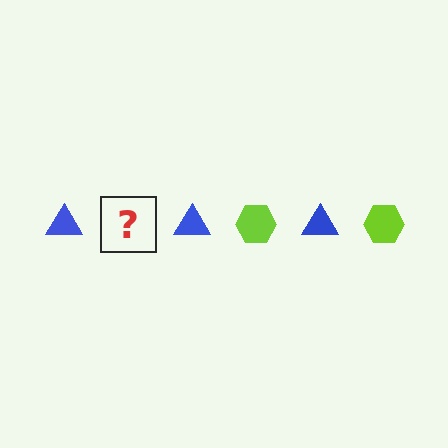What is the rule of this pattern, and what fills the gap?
The rule is that the pattern alternates between blue triangle and lime hexagon. The gap should be filled with a lime hexagon.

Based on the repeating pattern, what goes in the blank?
The blank should be a lime hexagon.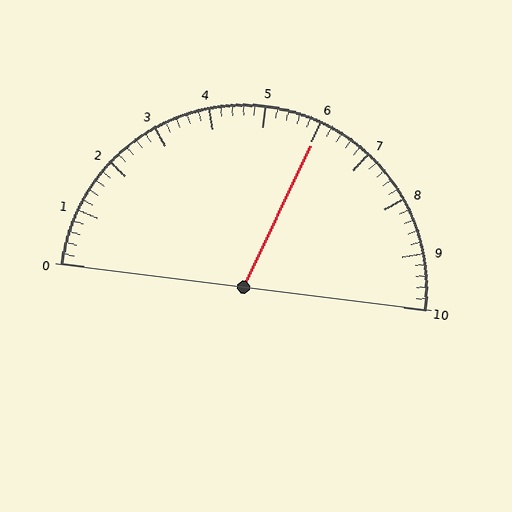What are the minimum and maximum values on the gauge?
The gauge ranges from 0 to 10.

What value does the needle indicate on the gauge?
The needle indicates approximately 6.0.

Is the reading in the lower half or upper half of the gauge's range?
The reading is in the upper half of the range (0 to 10).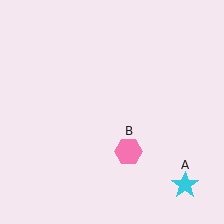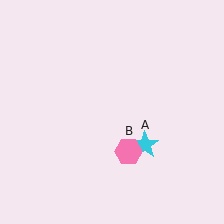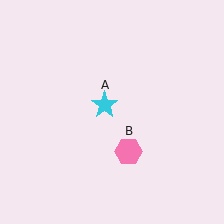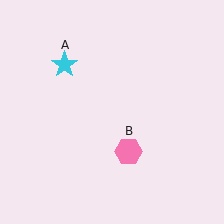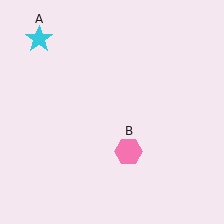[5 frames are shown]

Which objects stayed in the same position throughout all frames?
Pink hexagon (object B) remained stationary.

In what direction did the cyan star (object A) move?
The cyan star (object A) moved up and to the left.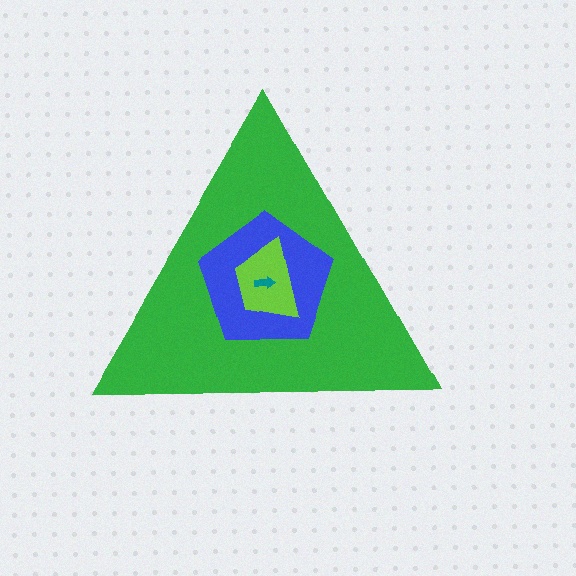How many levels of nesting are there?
4.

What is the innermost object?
The teal arrow.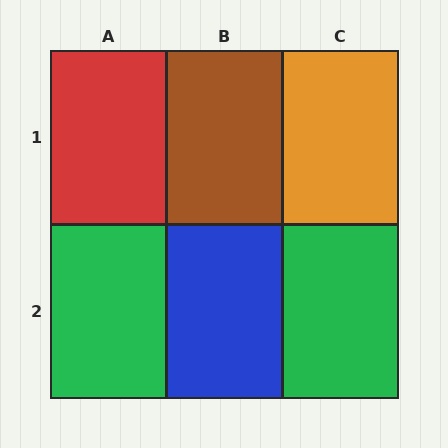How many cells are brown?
1 cell is brown.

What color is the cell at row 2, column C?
Green.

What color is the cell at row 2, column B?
Blue.